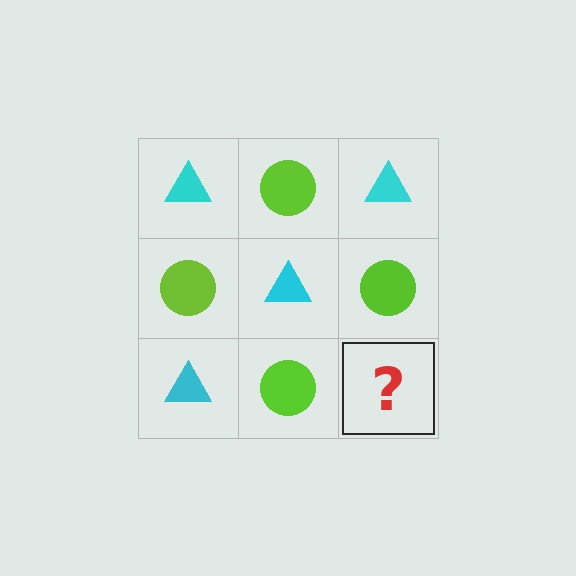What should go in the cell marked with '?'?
The missing cell should contain a cyan triangle.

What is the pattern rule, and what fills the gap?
The rule is that it alternates cyan triangle and lime circle in a checkerboard pattern. The gap should be filled with a cyan triangle.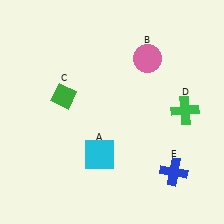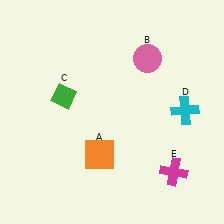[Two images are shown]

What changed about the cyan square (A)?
In Image 1, A is cyan. In Image 2, it changed to orange.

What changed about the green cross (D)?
In Image 1, D is green. In Image 2, it changed to cyan.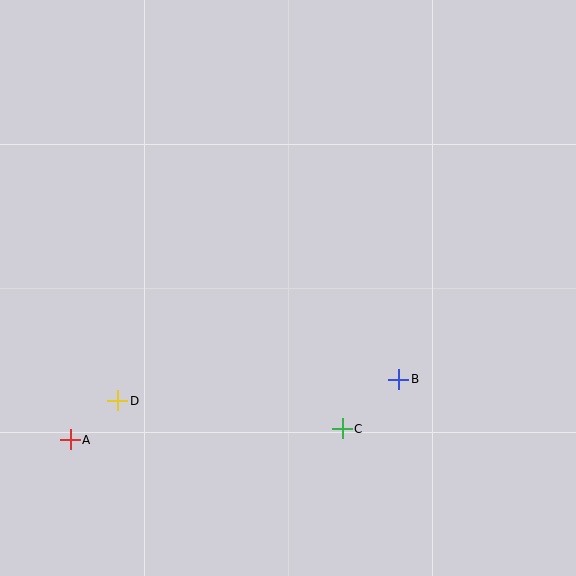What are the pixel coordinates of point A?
Point A is at (70, 440).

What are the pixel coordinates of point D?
Point D is at (118, 401).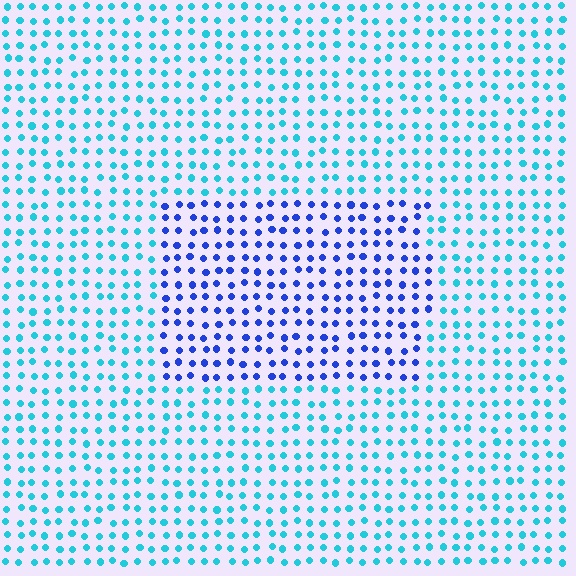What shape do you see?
I see a rectangle.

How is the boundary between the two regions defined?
The boundary is defined purely by a slight shift in hue (about 45 degrees). Spacing, size, and orientation are identical on both sides.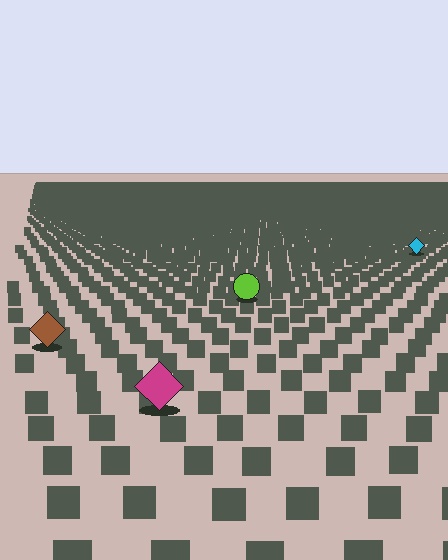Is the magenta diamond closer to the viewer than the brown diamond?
Yes. The magenta diamond is closer — you can tell from the texture gradient: the ground texture is coarser near it.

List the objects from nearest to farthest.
From nearest to farthest: the magenta diamond, the brown diamond, the lime circle, the cyan diamond.